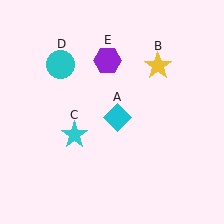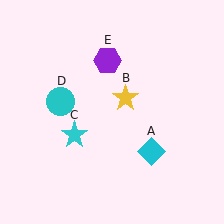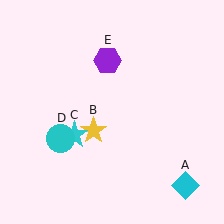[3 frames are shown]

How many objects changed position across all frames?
3 objects changed position: cyan diamond (object A), yellow star (object B), cyan circle (object D).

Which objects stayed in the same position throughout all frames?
Cyan star (object C) and purple hexagon (object E) remained stationary.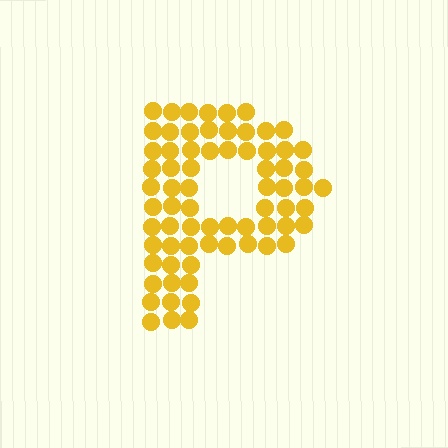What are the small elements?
The small elements are circles.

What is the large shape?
The large shape is the letter P.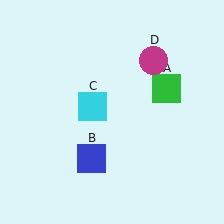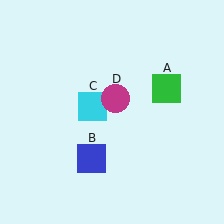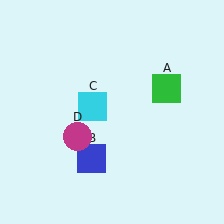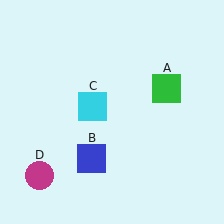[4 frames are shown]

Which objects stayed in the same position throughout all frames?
Green square (object A) and blue square (object B) and cyan square (object C) remained stationary.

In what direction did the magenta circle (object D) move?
The magenta circle (object D) moved down and to the left.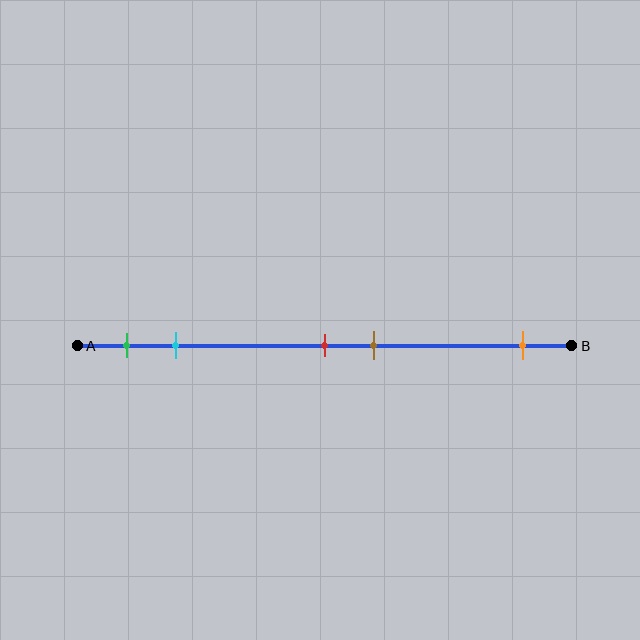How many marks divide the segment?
There are 5 marks dividing the segment.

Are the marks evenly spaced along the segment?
No, the marks are not evenly spaced.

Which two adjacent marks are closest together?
The red and brown marks are the closest adjacent pair.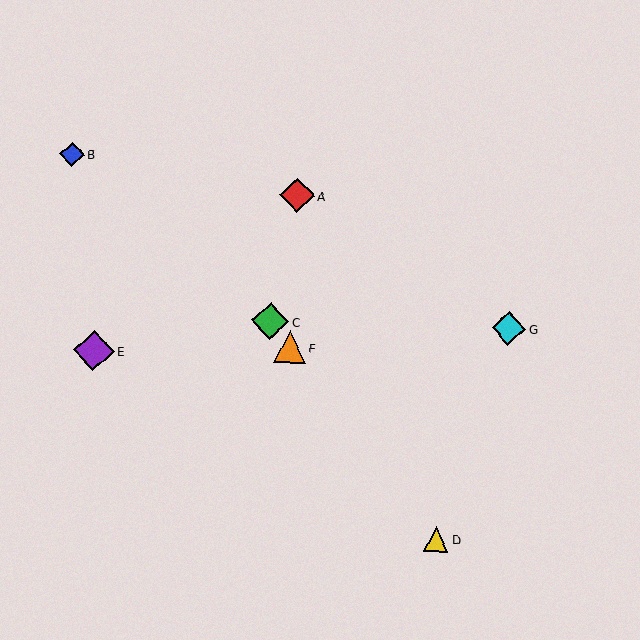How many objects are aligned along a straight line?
3 objects (C, D, F) are aligned along a straight line.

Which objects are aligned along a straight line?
Objects C, D, F are aligned along a straight line.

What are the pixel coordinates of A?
Object A is at (297, 195).